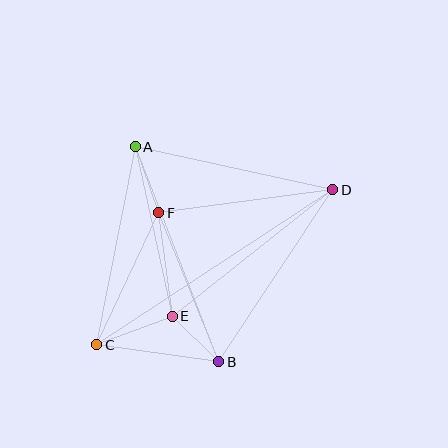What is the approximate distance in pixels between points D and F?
The distance between D and F is approximately 175 pixels.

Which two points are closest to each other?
Points B and E are closest to each other.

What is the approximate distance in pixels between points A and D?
The distance between A and D is approximately 202 pixels.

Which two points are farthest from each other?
Points C and D are farthest from each other.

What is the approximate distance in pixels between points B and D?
The distance between B and D is approximately 206 pixels.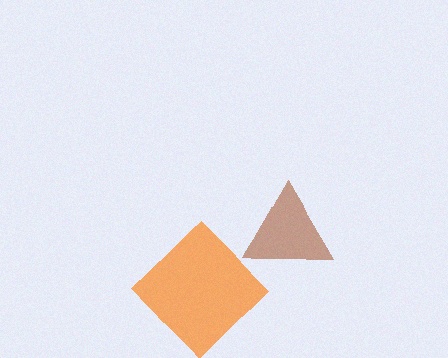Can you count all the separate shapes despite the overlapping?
Yes, there are 2 separate shapes.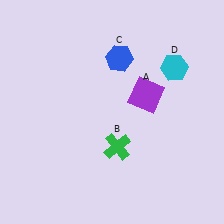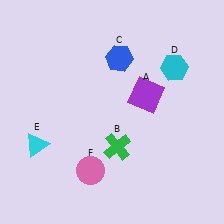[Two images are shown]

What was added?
A cyan triangle (E), a pink circle (F) were added in Image 2.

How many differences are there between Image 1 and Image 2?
There are 2 differences between the two images.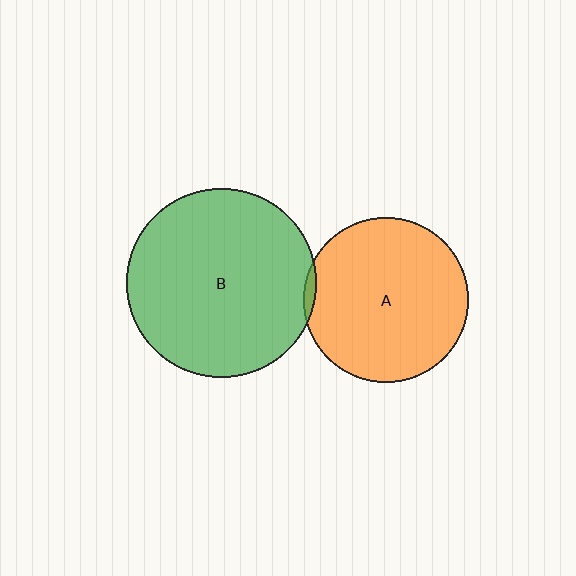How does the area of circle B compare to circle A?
Approximately 1.3 times.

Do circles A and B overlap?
Yes.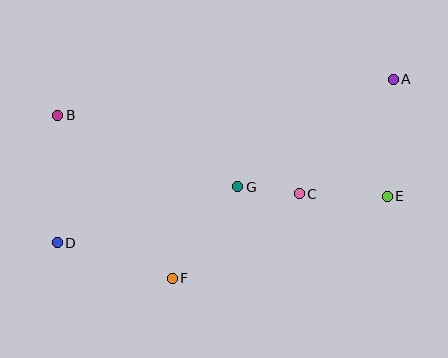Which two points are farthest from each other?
Points A and D are farthest from each other.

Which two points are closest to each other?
Points C and G are closest to each other.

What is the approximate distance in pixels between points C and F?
The distance between C and F is approximately 153 pixels.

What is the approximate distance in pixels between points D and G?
The distance between D and G is approximately 189 pixels.